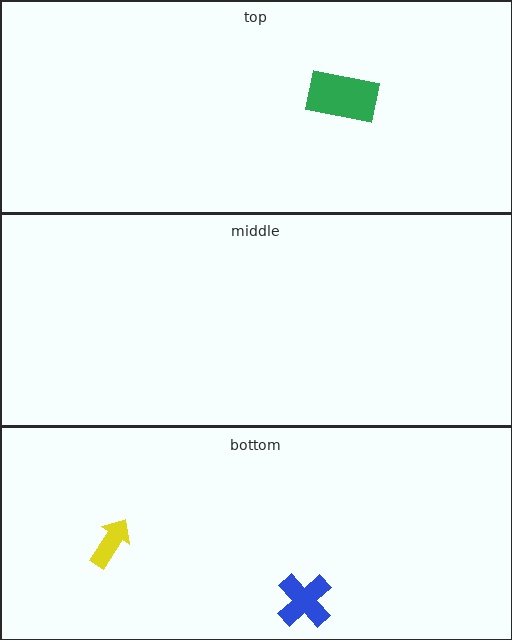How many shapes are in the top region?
1.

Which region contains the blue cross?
The bottom region.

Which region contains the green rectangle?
The top region.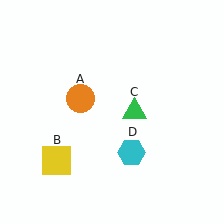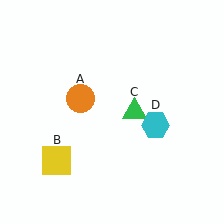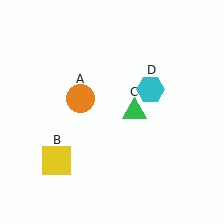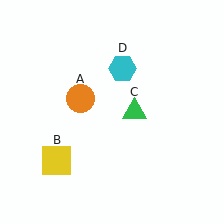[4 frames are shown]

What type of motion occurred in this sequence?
The cyan hexagon (object D) rotated counterclockwise around the center of the scene.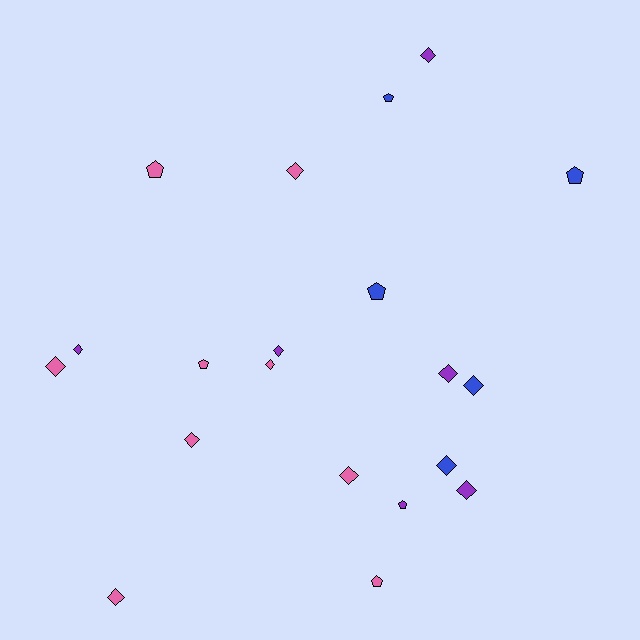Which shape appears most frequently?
Diamond, with 13 objects.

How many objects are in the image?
There are 20 objects.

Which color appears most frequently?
Pink, with 9 objects.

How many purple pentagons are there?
There is 1 purple pentagon.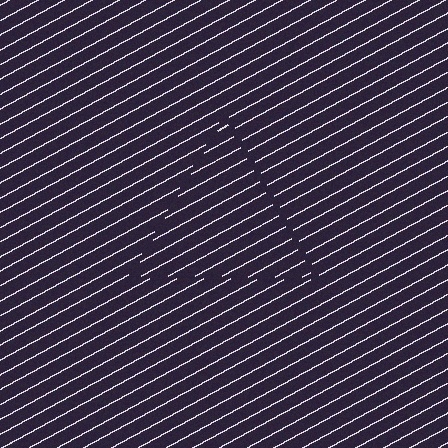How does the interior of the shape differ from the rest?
The interior of the shape contains the same grating, shifted by half a period — the contour is defined by the phase discontinuity where line-ends from the inner and outer gratings abut.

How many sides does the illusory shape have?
3 sides — the line-ends trace a triangle.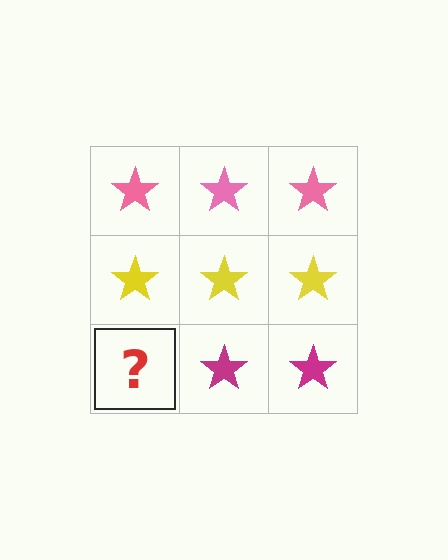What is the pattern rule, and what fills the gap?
The rule is that each row has a consistent color. The gap should be filled with a magenta star.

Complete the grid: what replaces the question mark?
The question mark should be replaced with a magenta star.